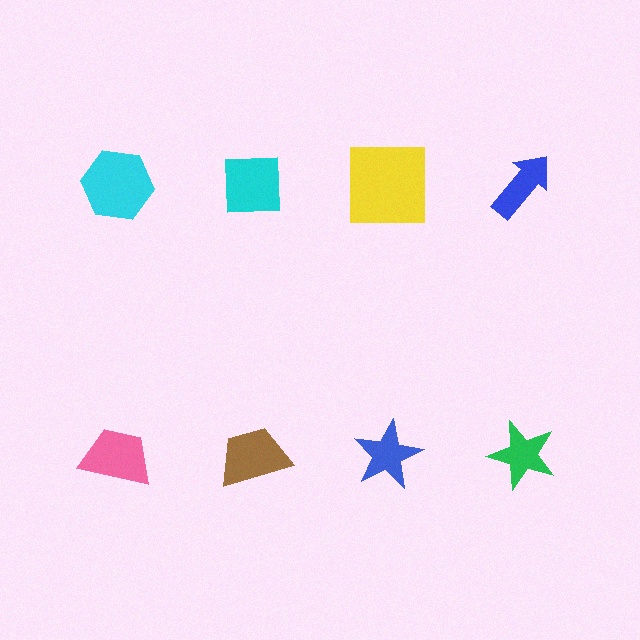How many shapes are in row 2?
4 shapes.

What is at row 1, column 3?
A yellow square.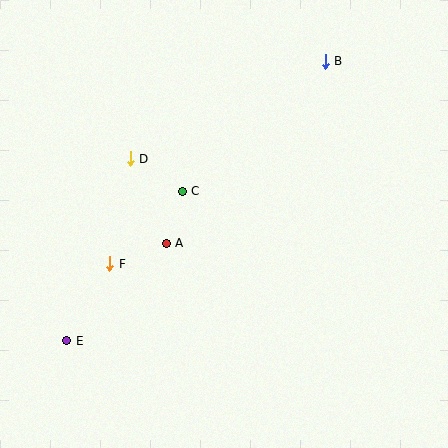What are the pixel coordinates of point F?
Point F is at (110, 264).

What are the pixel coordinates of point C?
Point C is at (182, 191).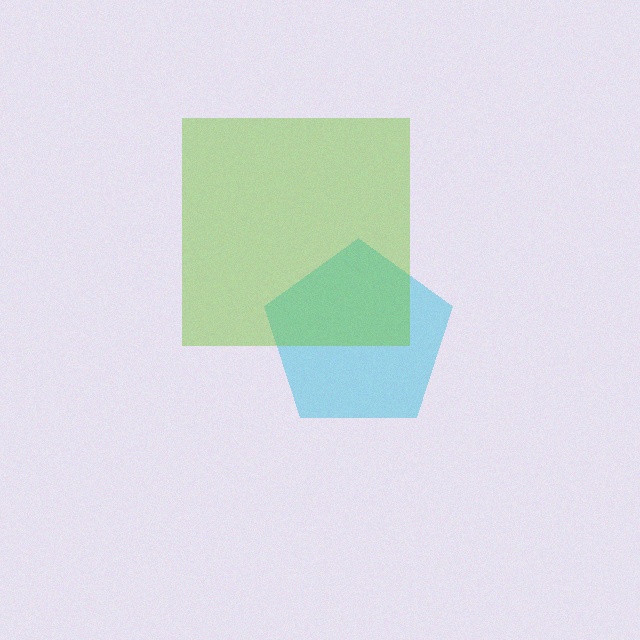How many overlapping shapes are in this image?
There are 2 overlapping shapes in the image.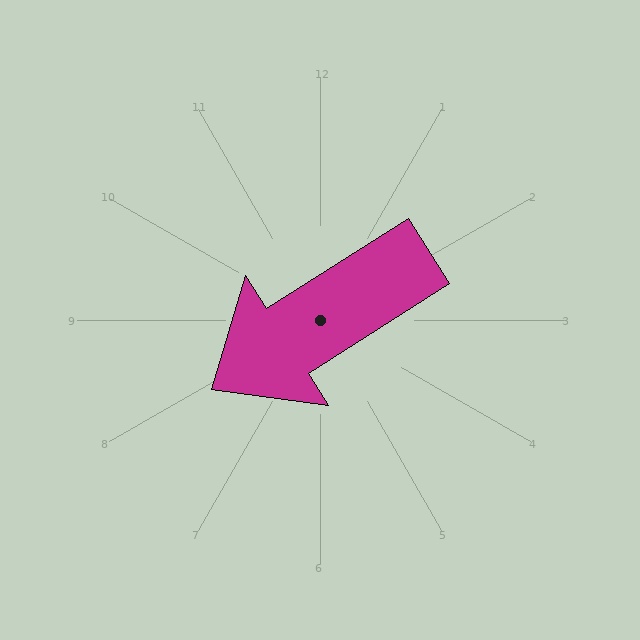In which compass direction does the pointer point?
Southwest.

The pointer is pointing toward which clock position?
Roughly 8 o'clock.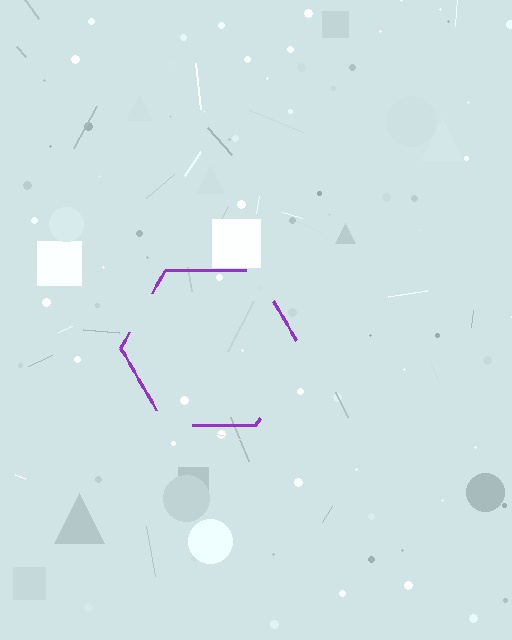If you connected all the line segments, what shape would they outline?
They would outline a hexagon.